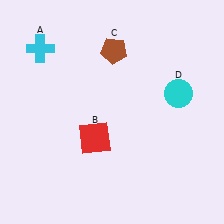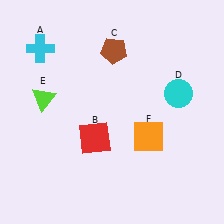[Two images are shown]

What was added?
A lime triangle (E), an orange square (F) were added in Image 2.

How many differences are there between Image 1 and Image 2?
There are 2 differences between the two images.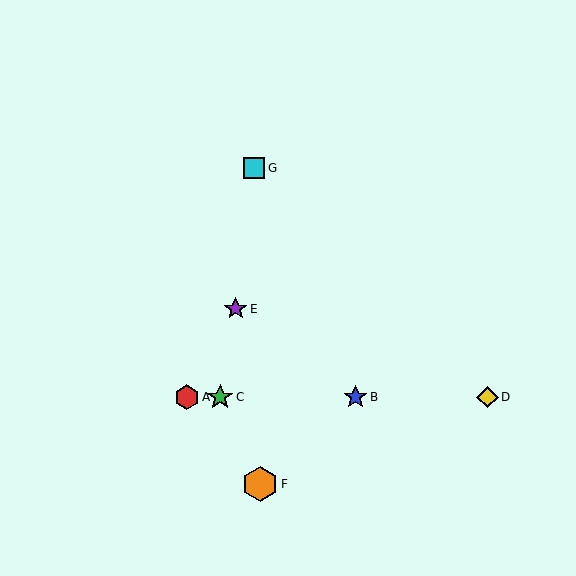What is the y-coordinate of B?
Object B is at y≈397.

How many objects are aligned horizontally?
4 objects (A, B, C, D) are aligned horizontally.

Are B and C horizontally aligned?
Yes, both are at y≈397.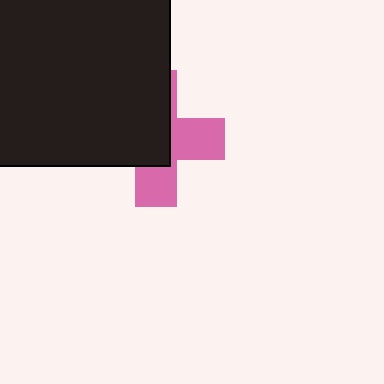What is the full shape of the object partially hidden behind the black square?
The partially hidden object is a pink cross.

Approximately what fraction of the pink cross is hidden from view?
Roughly 56% of the pink cross is hidden behind the black square.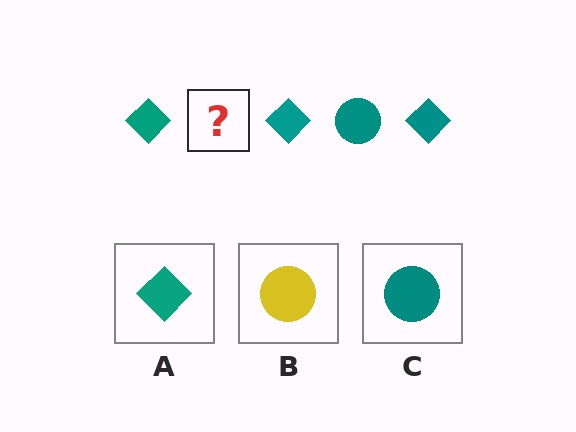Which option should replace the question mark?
Option C.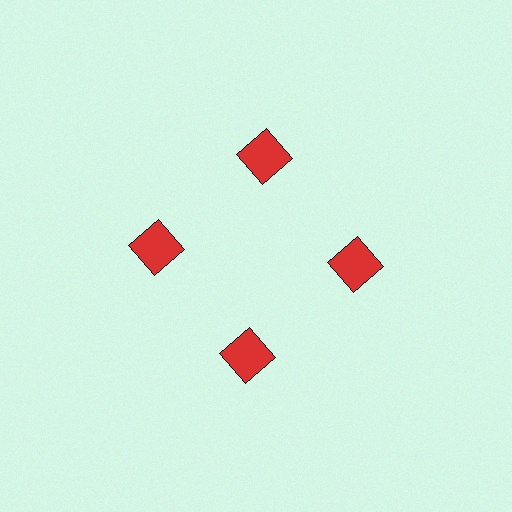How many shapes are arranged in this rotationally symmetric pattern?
There are 4 shapes, arranged in 4 groups of 1.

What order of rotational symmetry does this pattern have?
This pattern has 4-fold rotational symmetry.